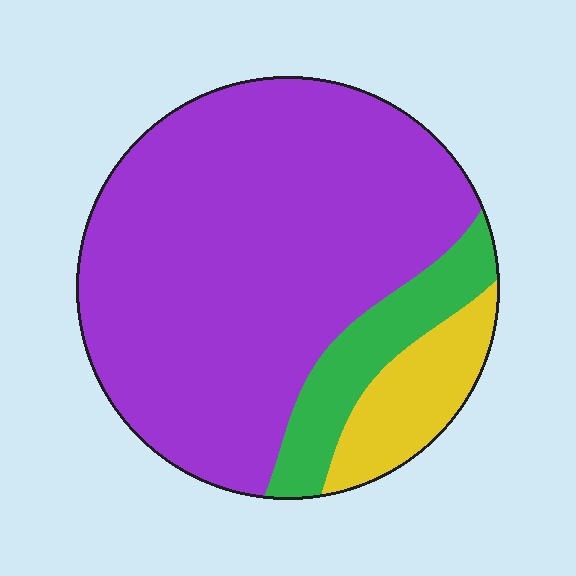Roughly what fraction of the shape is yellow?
Yellow covers 11% of the shape.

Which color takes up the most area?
Purple, at roughly 75%.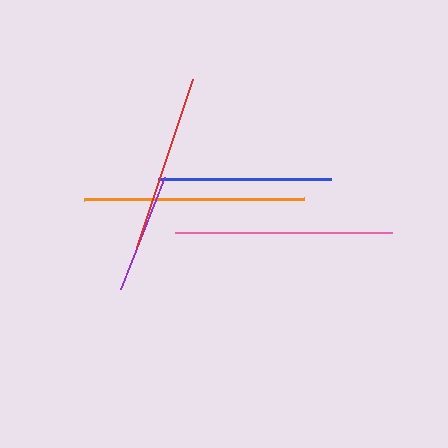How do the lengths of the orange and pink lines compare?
The orange and pink lines are approximately the same length.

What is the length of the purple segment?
The purple segment is approximately 121 pixels long.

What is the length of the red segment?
The red segment is approximately 177 pixels long.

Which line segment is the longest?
The orange line is the longest at approximately 220 pixels.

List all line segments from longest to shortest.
From longest to shortest: orange, pink, red, blue, purple.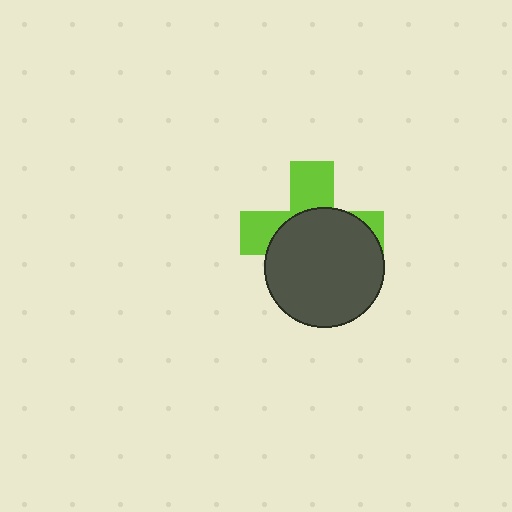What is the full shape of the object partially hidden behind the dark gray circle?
The partially hidden object is a lime cross.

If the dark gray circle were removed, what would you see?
You would see the complete lime cross.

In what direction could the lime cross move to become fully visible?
The lime cross could move up. That would shift it out from behind the dark gray circle entirely.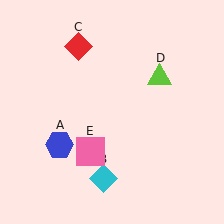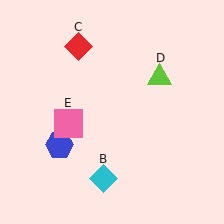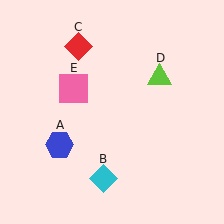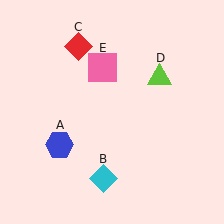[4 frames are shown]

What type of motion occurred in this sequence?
The pink square (object E) rotated clockwise around the center of the scene.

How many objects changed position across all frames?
1 object changed position: pink square (object E).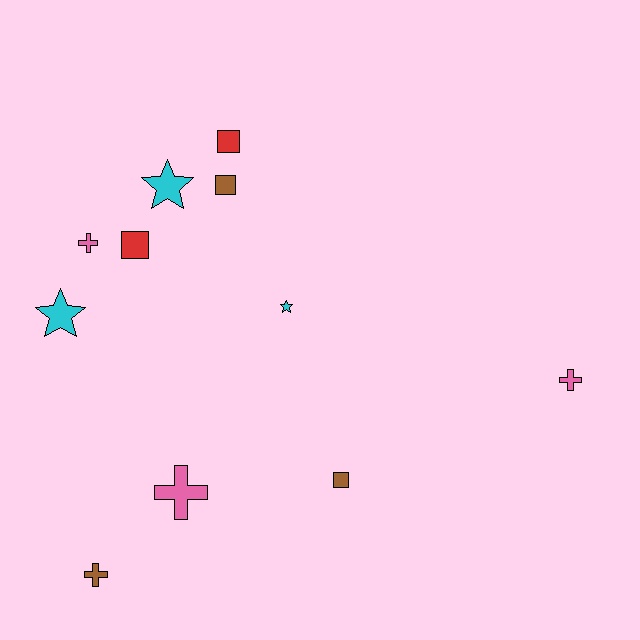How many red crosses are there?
There are no red crosses.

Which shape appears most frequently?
Cross, with 4 objects.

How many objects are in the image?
There are 11 objects.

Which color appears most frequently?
Brown, with 3 objects.